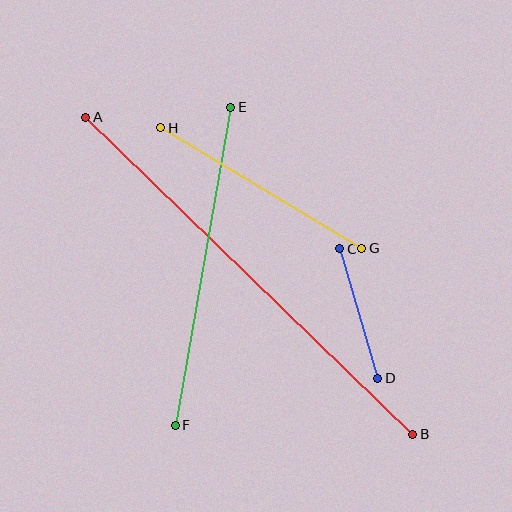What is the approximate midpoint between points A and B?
The midpoint is at approximately (249, 276) pixels.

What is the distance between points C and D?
The distance is approximately 135 pixels.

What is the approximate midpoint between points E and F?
The midpoint is at approximately (203, 266) pixels.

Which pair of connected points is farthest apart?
Points A and B are farthest apart.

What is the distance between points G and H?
The distance is approximately 234 pixels.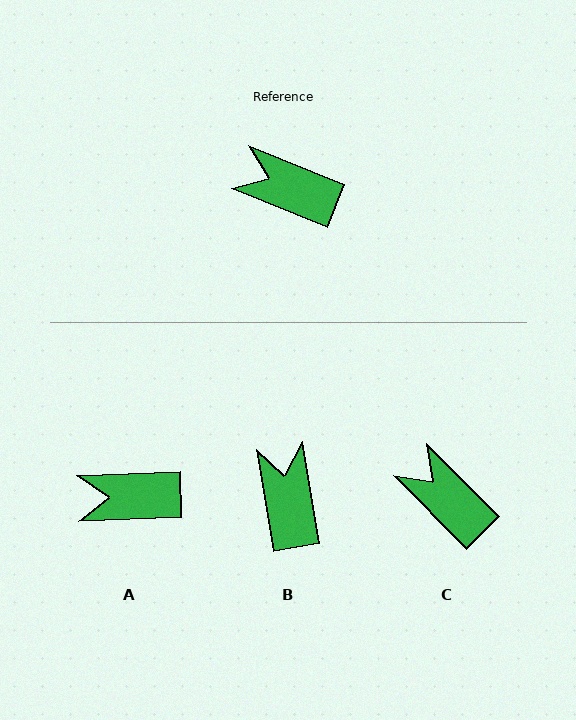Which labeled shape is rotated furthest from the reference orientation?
B, about 59 degrees away.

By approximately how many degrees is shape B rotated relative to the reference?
Approximately 59 degrees clockwise.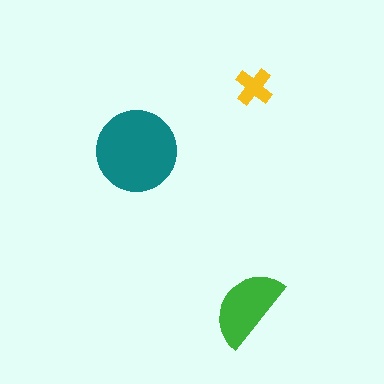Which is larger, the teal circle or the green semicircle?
The teal circle.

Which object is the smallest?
The yellow cross.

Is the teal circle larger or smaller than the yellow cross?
Larger.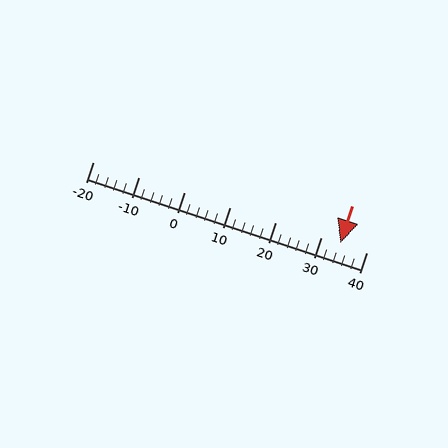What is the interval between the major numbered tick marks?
The major tick marks are spaced 10 units apart.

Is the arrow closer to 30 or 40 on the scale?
The arrow is closer to 30.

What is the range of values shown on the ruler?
The ruler shows values from -20 to 40.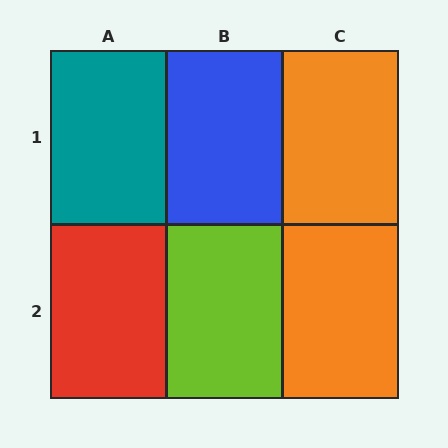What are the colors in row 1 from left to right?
Teal, blue, orange.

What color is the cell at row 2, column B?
Lime.